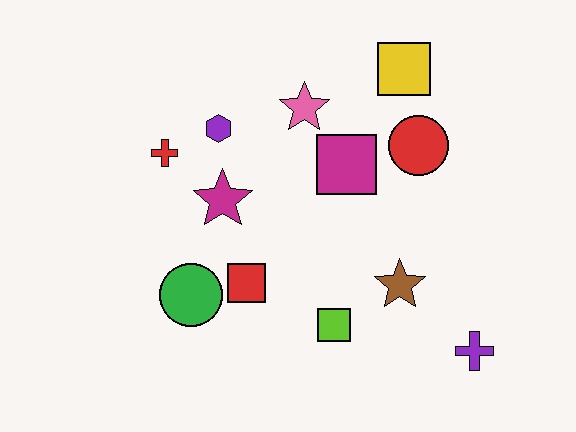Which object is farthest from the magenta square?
The purple cross is farthest from the magenta square.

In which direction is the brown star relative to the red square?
The brown star is to the right of the red square.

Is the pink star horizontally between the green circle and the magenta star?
No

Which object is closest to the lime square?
The brown star is closest to the lime square.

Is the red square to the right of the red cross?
Yes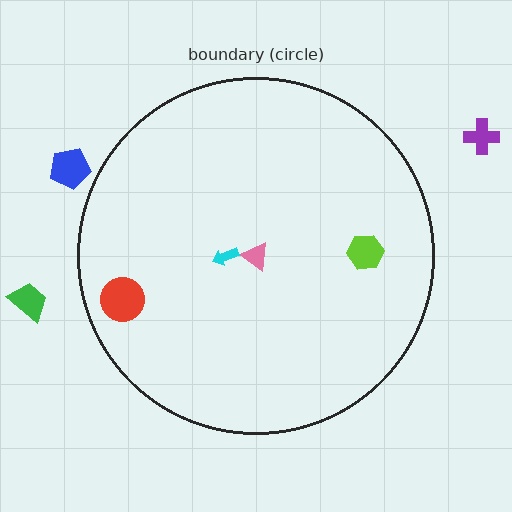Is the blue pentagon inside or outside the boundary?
Outside.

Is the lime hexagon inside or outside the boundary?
Inside.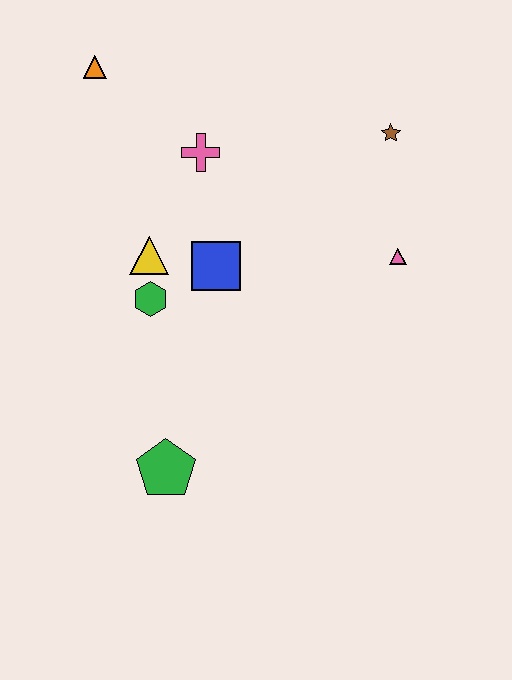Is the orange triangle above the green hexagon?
Yes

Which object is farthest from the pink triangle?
The orange triangle is farthest from the pink triangle.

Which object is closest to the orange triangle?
The pink cross is closest to the orange triangle.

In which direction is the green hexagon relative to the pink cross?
The green hexagon is below the pink cross.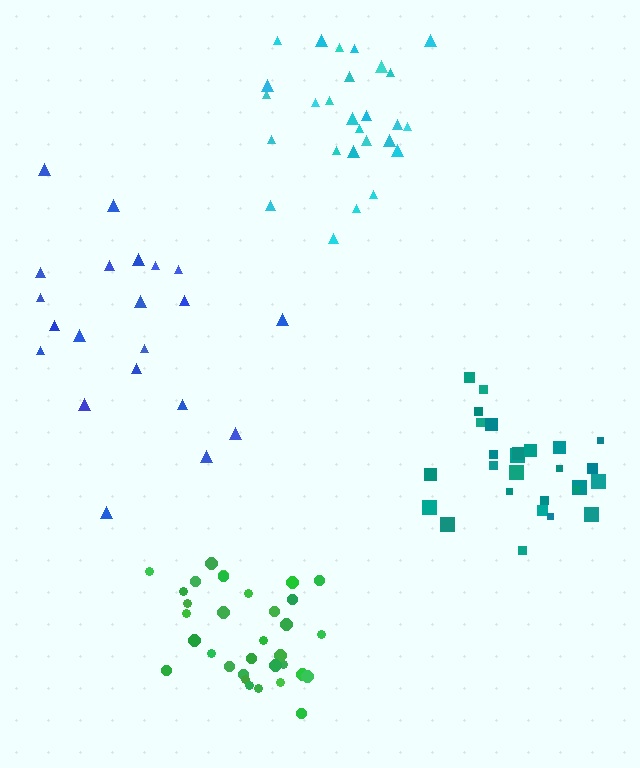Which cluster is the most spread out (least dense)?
Blue.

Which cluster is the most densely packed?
Green.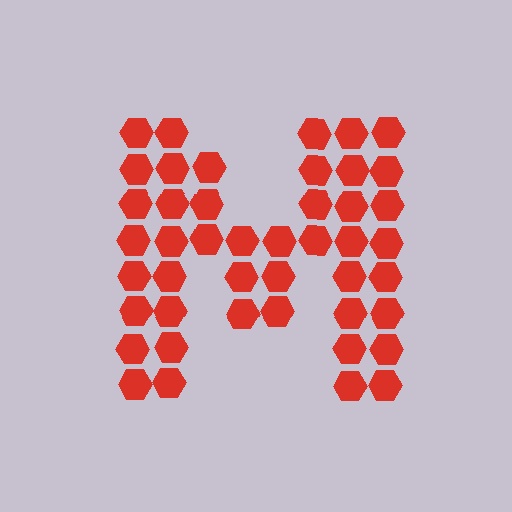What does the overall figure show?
The overall figure shows the letter M.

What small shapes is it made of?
It is made of small hexagons.